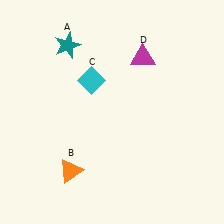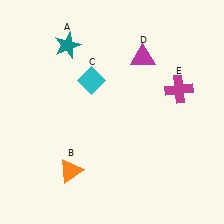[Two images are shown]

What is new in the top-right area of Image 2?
A magenta cross (E) was added in the top-right area of Image 2.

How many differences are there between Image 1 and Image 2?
There is 1 difference between the two images.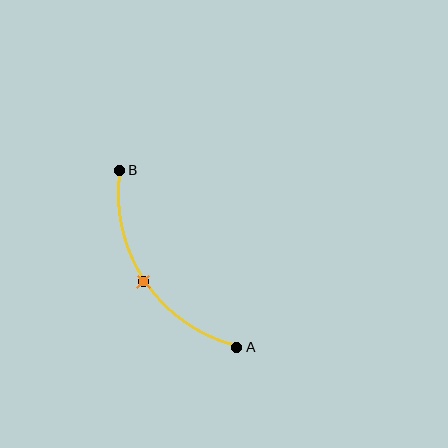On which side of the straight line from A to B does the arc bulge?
The arc bulges to the left of the straight line connecting A and B.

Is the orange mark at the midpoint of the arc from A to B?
Yes. The orange mark lies on the arc at equal arc-length from both A and B — it is the arc midpoint.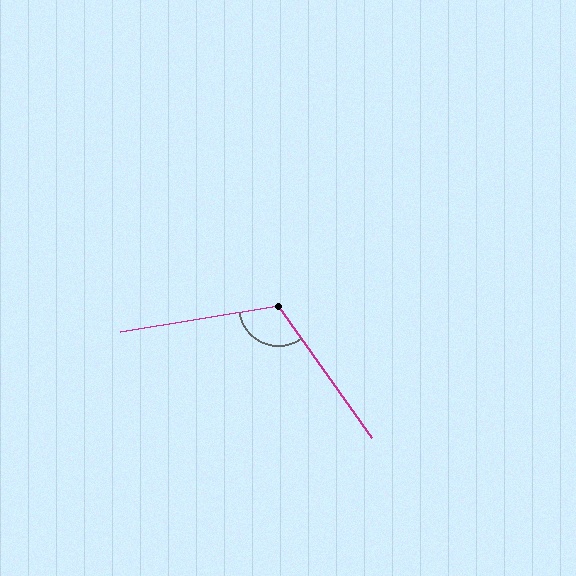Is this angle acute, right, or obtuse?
It is obtuse.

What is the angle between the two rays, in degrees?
Approximately 116 degrees.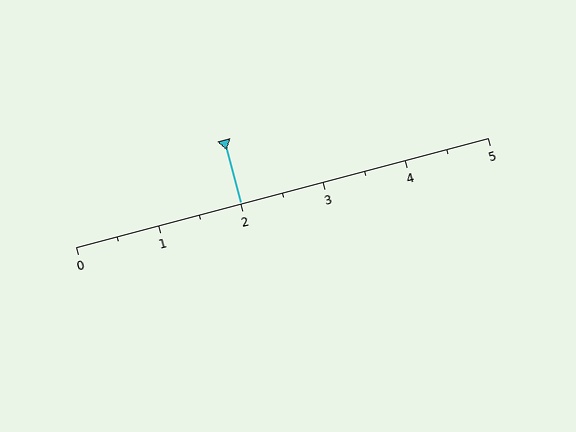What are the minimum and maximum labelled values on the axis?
The axis runs from 0 to 5.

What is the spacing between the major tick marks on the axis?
The major ticks are spaced 1 apart.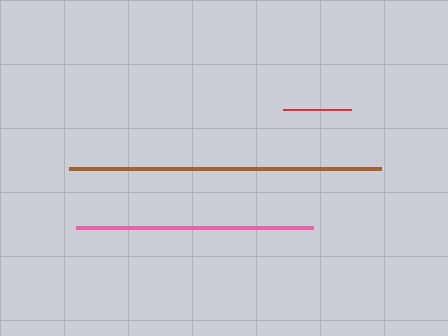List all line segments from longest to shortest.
From longest to shortest: brown, pink, red.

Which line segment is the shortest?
The red line is the shortest at approximately 68 pixels.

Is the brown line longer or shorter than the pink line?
The brown line is longer than the pink line.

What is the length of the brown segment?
The brown segment is approximately 311 pixels long.